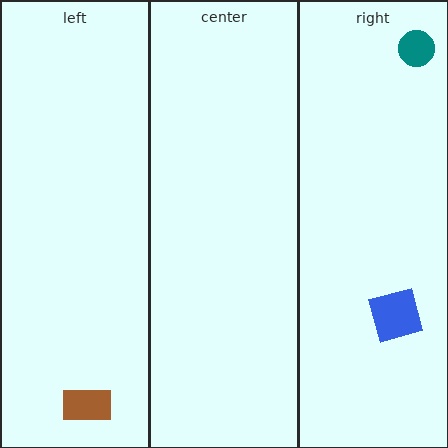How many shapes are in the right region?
2.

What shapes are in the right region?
The blue square, the teal circle.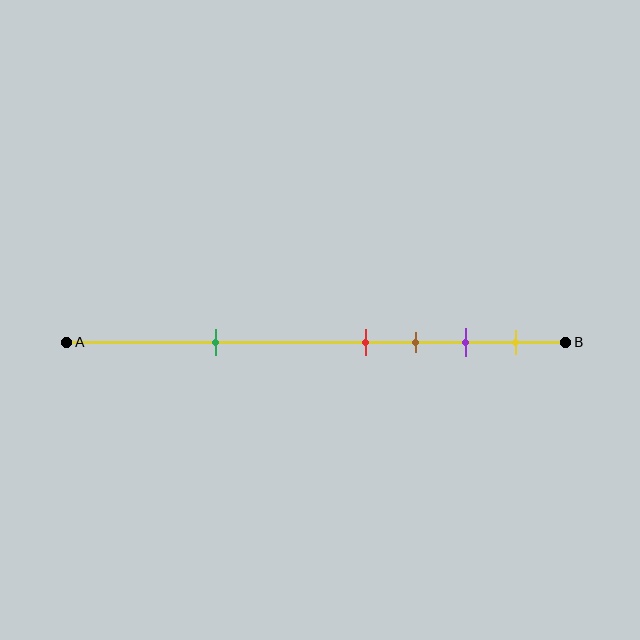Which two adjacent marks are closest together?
The red and brown marks are the closest adjacent pair.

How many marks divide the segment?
There are 5 marks dividing the segment.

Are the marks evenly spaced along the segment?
No, the marks are not evenly spaced.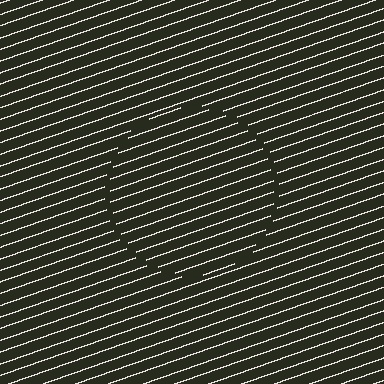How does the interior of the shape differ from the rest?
The interior of the shape contains the same grating, shifted by half a period — the contour is defined by the phase discontinuity where line-ends from the inner and outer gratings abut.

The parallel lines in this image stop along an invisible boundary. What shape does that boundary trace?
An illusory circle. The interior of the shape contains the same grating, shifted by half a period — the contour is defined by the phase discontinuity where line-ends from the inner and outer gratings abut.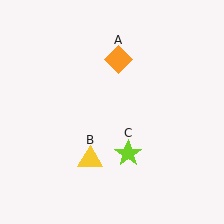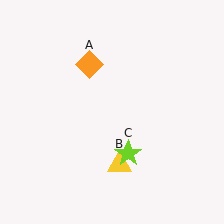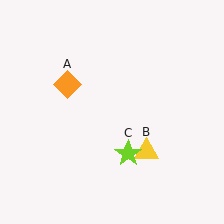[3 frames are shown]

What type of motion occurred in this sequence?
The orange diamond (object A), yellow triangle (object B) rotated counterclockwise around the center of the scene.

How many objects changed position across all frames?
2 objects changed position: orange diamond (object A), yellow triangle (object B).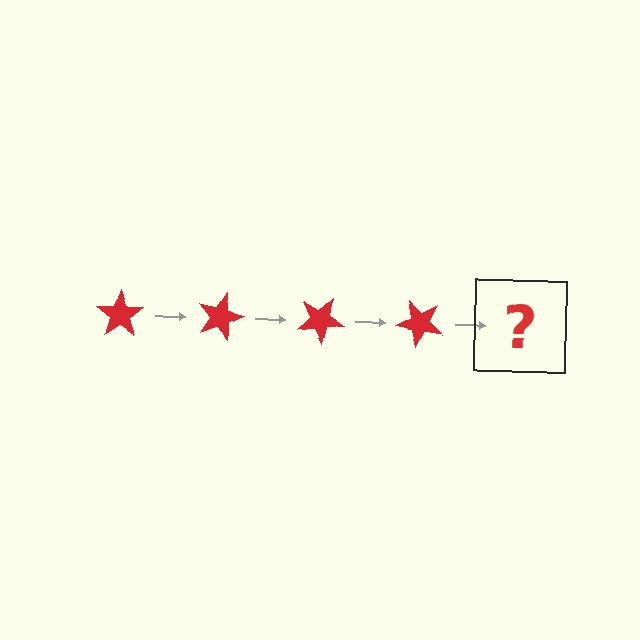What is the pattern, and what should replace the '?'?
The pattern is that the star rotates 15 degrees each step. The '?' should be a red star rotated 60 degrees.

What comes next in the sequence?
The next element should be a red star rotated 60 degrees.